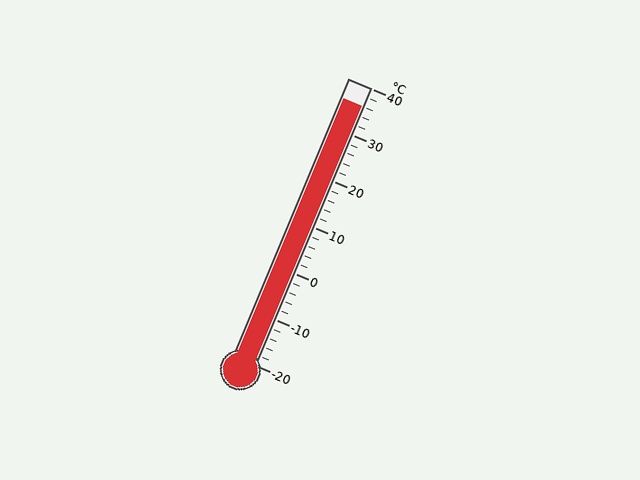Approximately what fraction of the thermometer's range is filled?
The thermometer is filled to approximately 95% of its range.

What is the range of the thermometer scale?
The thermometer scale ranges from -20°C to 40°C.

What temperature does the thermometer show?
The thermometer shows approximately 36°C.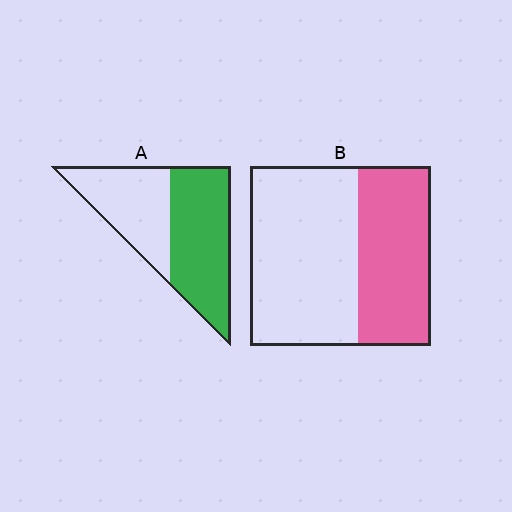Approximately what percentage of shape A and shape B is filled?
A is approximately 55% and B is approximately 40%.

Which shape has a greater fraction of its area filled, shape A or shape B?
Shape A.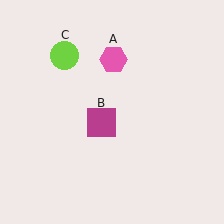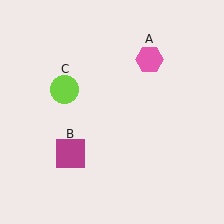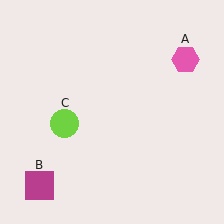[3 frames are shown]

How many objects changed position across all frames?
3 objects changed position: pink hexagon (object A), magenta square (object B), lime circle (object C).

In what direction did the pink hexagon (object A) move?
The pink hexagon (object A) moved right.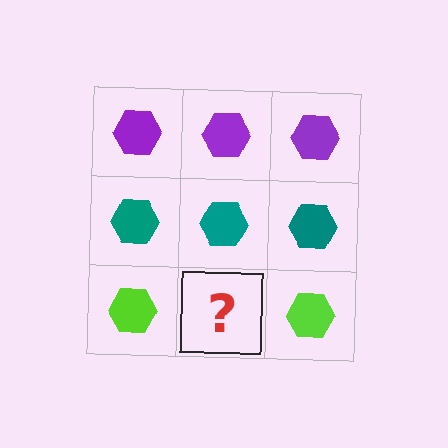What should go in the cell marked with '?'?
The missing cell should contain a lime hexagon.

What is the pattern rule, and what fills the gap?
The rule is that each row has a consistent color. The gap should be filled with a lime hexagon.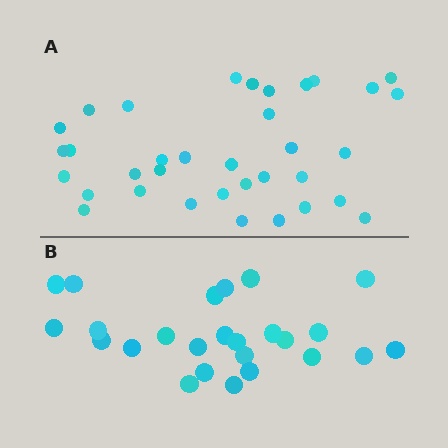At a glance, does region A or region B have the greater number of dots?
Region A (the top region) has more dots.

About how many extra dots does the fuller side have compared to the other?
Region A has roughly 10 or so more dots than region B.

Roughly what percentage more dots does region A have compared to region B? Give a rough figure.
About 40% more.